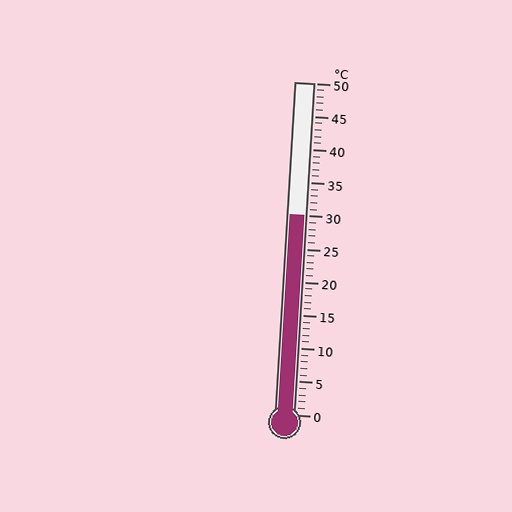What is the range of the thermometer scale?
The thermometer scale ranges from 0°C to 50°C.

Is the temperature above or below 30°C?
The temperature is at 30°C.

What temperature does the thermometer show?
The thermometer shows approximately 30°C.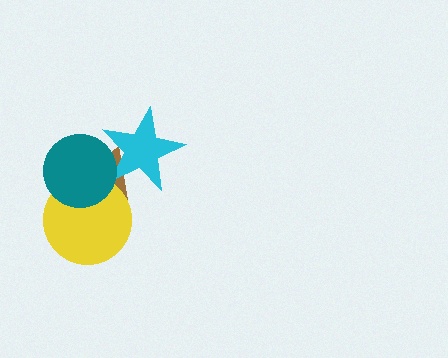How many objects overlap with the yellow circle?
2 objects overlap with the yellow circle.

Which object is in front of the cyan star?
The teal circle is in front of the cyan star.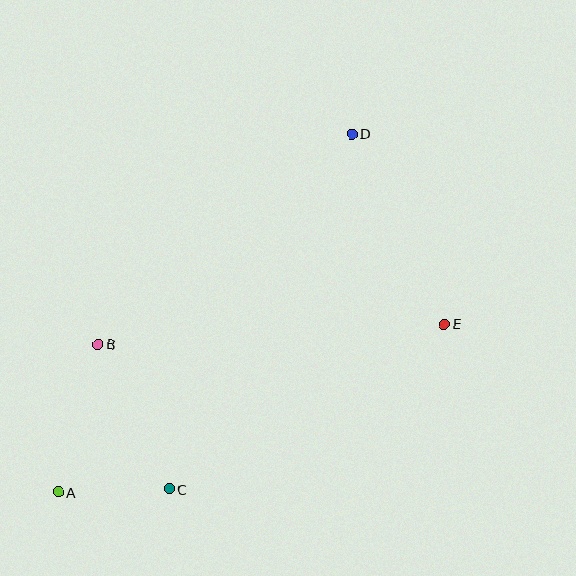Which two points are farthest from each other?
Points A and D are farthest from each other.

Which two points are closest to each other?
Points A and C are closest to each other.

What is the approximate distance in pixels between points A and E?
The distance between A and E is approximately 421 pixels.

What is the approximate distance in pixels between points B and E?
The distance between B and E is approximately 347 pixels.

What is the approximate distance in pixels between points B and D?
The distance between B and D is approximately 329 pixels.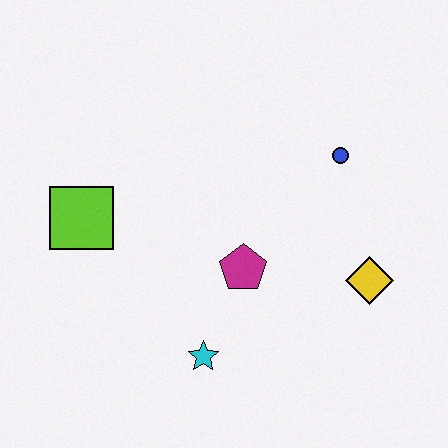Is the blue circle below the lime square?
No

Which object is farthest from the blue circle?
The lime square is farthest from the blue circle.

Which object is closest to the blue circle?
The yellow diamond is closest to the blue circle.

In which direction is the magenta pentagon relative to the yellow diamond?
The magenta pentagon is to the left of the yellow diamond.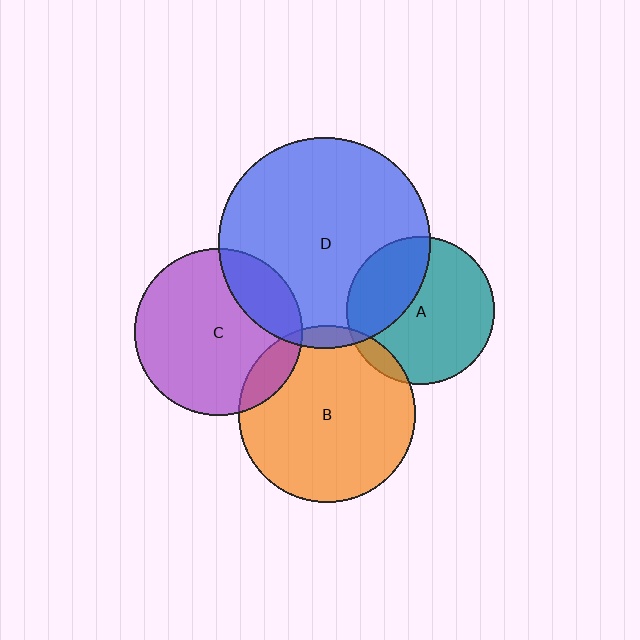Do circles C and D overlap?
Yes.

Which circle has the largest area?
Circle D (blue).